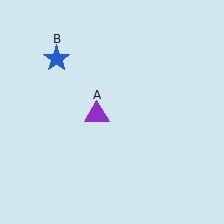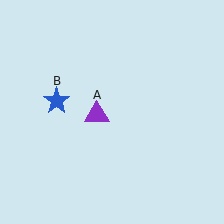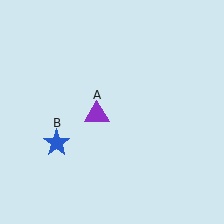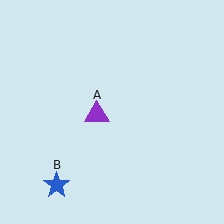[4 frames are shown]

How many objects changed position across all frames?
1 object changed position: blue star (object B).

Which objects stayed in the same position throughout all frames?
Purple triangle (object A) remained stationary.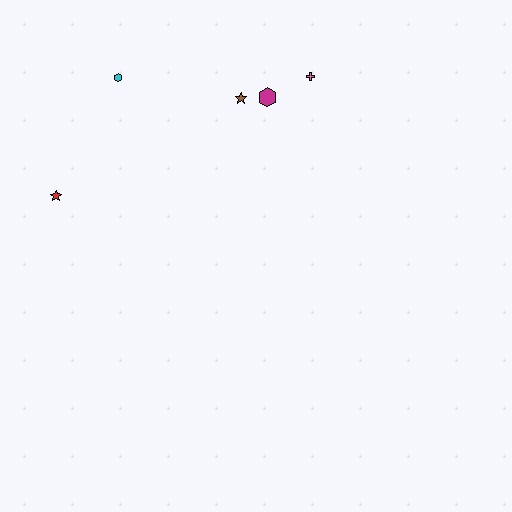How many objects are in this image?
There are 5 objects.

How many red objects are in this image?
There is 1 red object.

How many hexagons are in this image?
There are 2 hexagons.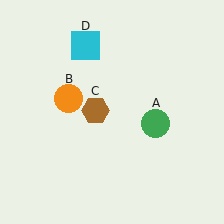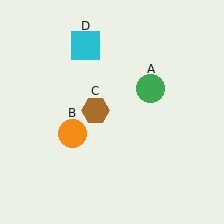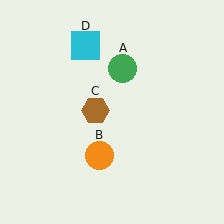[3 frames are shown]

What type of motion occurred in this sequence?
The green circle (object A), orange circle (object B) rotated counterclockwise around the center of the scene.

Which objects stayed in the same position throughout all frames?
Brown hexagon (object C) and cyan square (object D) remained stationary.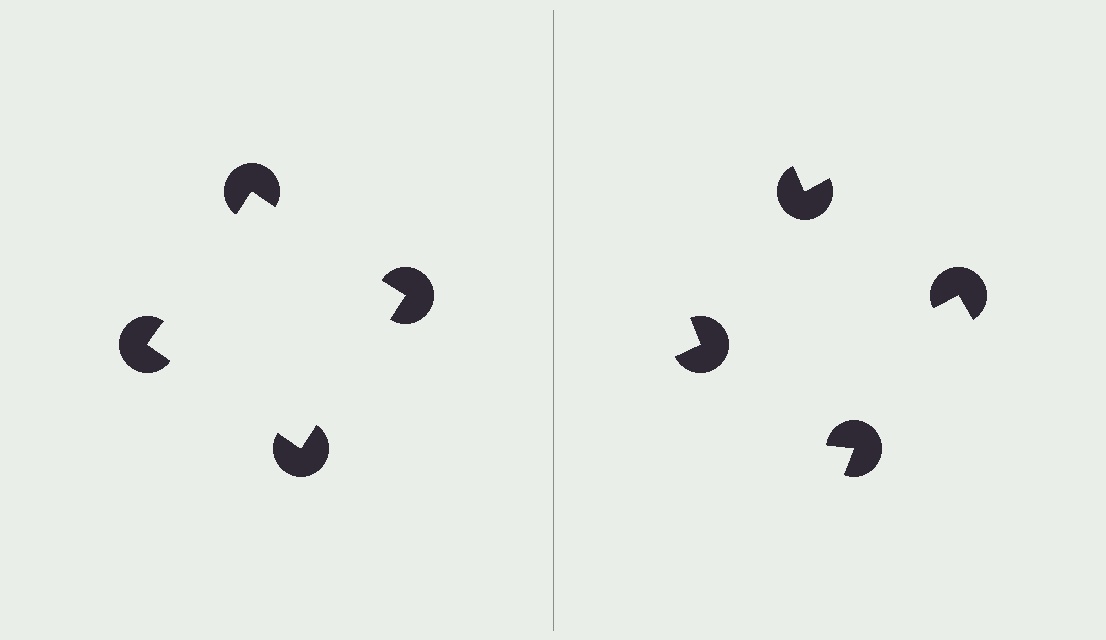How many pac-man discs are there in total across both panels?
8 — 4 on each side.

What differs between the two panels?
The pac-man discs are positioned identically on both sides; only the wedge orientations differ. On the left they align to a square; on the right they are misaligned.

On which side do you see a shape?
An illusory square appears on the left side. On the right side the wedge cuts are rotated, so no coherent shape forms.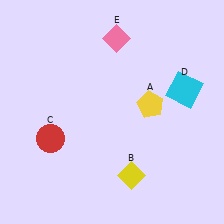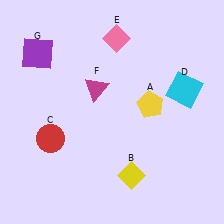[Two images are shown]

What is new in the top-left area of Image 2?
A purple square (G) was added in the top-left area of Image 2.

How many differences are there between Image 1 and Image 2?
There are 2 differences between the two images.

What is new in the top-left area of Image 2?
A magenta triangle (F) was added in the top-left area of Image 2.